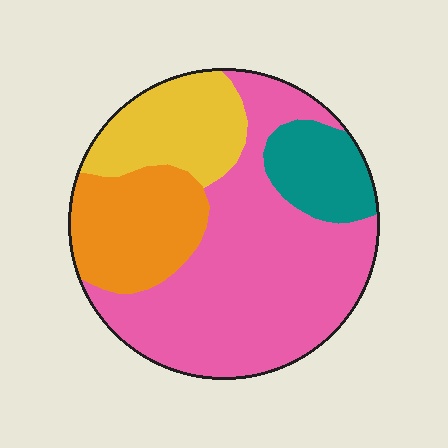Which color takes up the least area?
Teal, at roughly 10%.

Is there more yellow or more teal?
Yellow.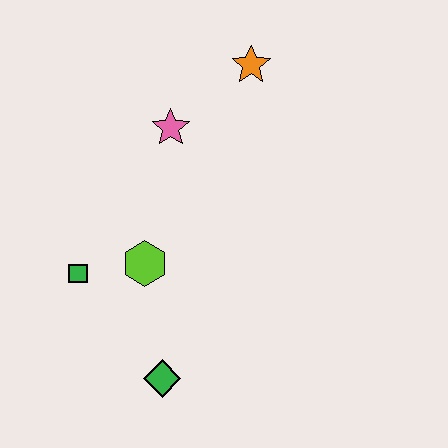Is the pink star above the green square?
Yes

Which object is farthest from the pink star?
The green diamond is farthest from the pink star.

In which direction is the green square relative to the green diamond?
The green square is above the green diamond.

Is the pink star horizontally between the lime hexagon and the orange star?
Yes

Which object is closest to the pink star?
The orange star is closest to the pink star.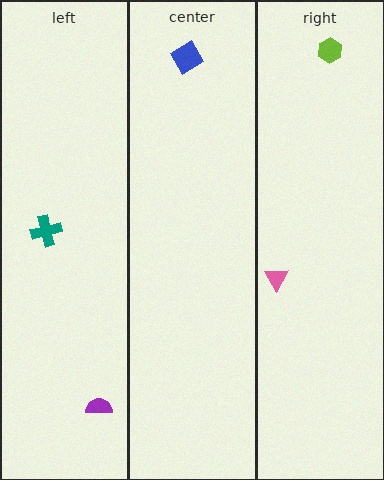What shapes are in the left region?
The purple semicircle, the teal cross.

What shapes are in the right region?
The pink triangle, the lime hexagon.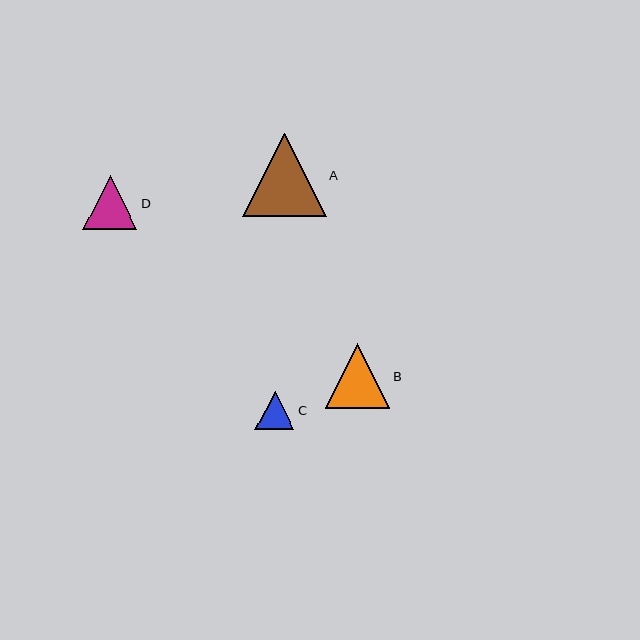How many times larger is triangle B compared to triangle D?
Triangle B is approximately 1.2 times the size of triangle D.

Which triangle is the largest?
Triangle A is the largest with a size of approximately 84 pixels.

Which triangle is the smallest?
Triangle C is the smallest with a size of approximately 39 pixels.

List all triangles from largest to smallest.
From largest to smallest: A, B, D, C.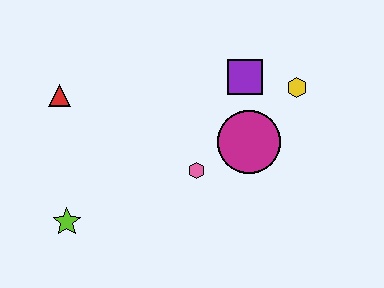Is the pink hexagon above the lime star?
Yes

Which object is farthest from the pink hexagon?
The red triangle is farthest from the pink hexagon.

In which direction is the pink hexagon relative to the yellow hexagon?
The pink hexagon is to the left of the yellow hexagon.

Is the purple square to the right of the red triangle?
Yes